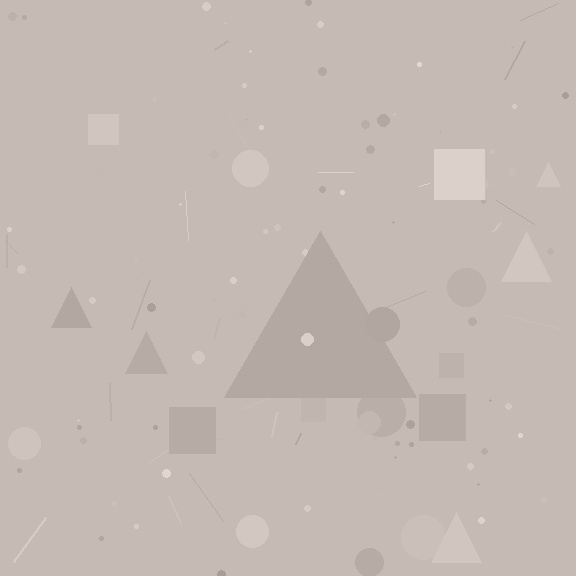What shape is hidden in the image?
A triangle is hidden in the image.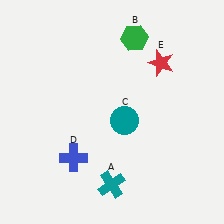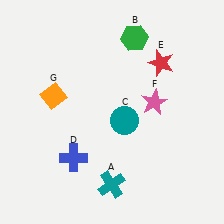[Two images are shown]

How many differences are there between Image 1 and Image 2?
There are 2 differences between the two images.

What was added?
A pink star (F), an orange diamond (G) were added in Image 2.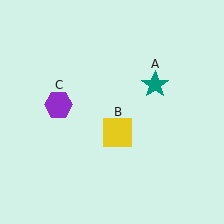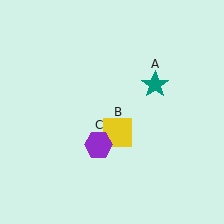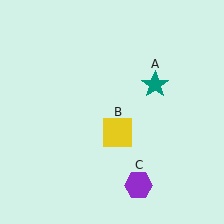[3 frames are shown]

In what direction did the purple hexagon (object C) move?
The purple hexagon (object C) moved down and to the right.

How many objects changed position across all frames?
1 object changed position: purple hexagon (object C).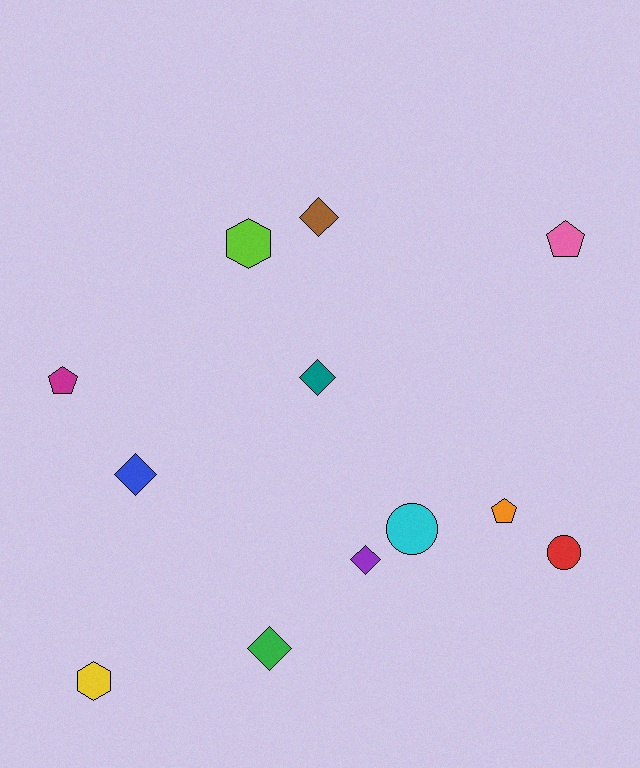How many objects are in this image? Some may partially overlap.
There are 12 objects.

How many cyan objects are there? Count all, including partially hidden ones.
There is 1 cyan object.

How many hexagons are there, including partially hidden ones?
There are 2 hexagons.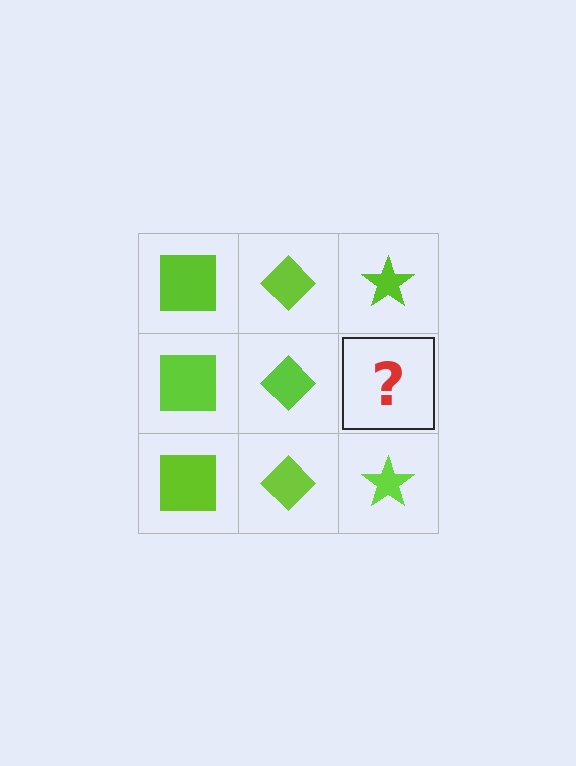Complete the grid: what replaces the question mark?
The question mark should be replaced with a lime star.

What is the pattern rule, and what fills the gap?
The rule is that each column has a consistent shape. The gap should be filled with a lime star.